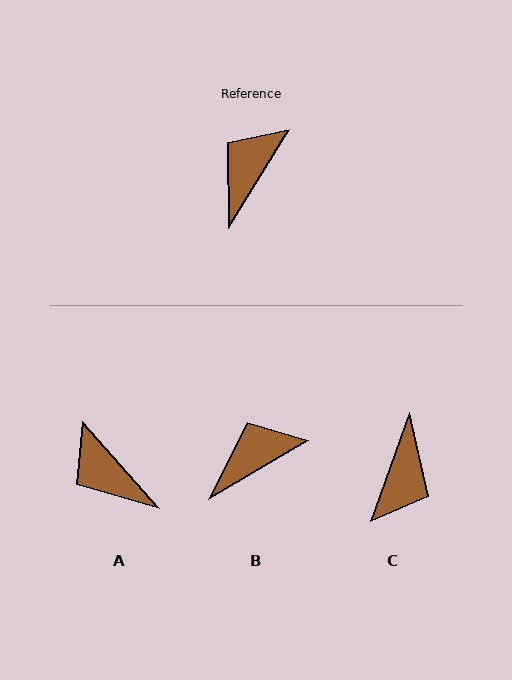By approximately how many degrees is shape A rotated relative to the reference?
Approximately 73 degrees counter-clockwise.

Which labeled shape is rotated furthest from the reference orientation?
C, about 169 degrees away.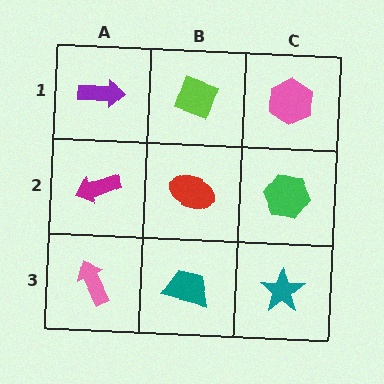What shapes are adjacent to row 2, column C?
A pink hexagon (row 1, column C), a teal star (row 3, column C), a red ellipse (row 2, column B).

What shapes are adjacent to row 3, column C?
A green hexagon (row 2, column C), a teal trapezoid (row 3, column B).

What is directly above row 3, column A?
A magenta arrow.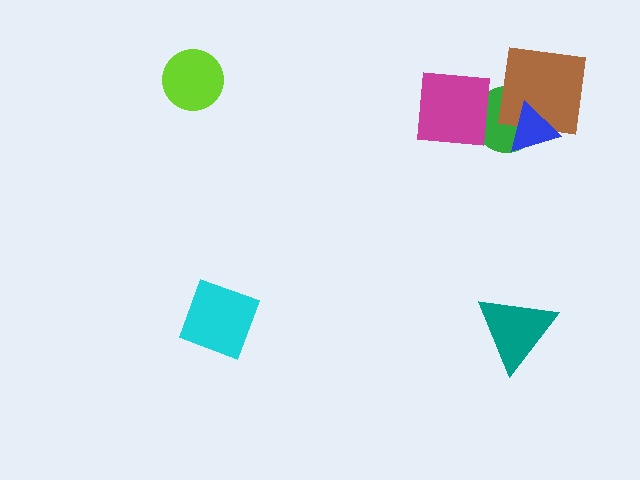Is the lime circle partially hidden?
No, no other shape covers it.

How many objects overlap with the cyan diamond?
0 objects overlap with the cyan diamond.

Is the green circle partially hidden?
Yes, it is partially covered by another shape.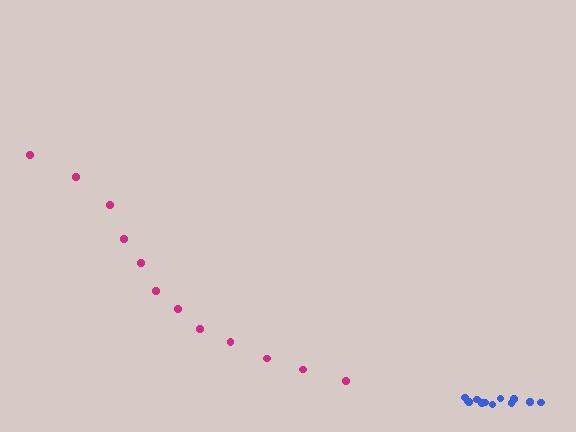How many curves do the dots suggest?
There are 2 distinct paths.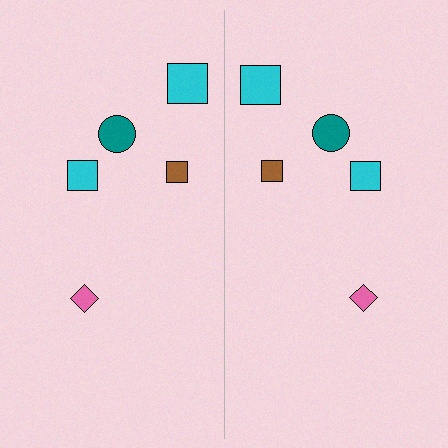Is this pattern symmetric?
Yes, this pattern has bilateral (reflection) symmetry.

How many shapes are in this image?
There are 10 shapes in this image.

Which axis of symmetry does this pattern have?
The pattern has a vertical axis of symmetry running through the center of the image.